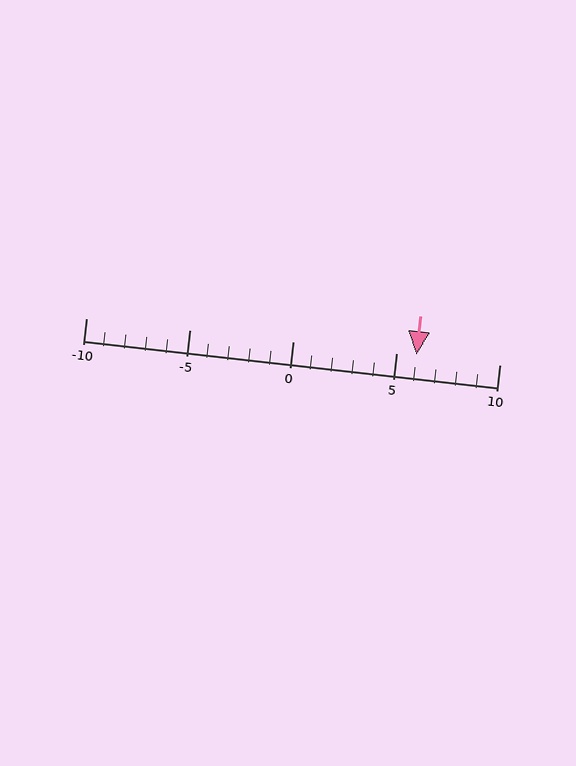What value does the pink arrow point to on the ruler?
The pink arrow points to approximately 6.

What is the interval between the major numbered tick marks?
The major tick marks are spaced 5 units apart.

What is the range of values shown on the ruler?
The ruler shows values from -10 to 10.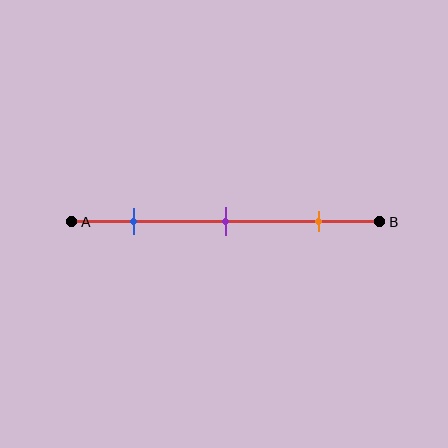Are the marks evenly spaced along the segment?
Yes, the marks are approximately evenly spaced.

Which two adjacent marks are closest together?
The blue and purple marks are the closest adjacent pair.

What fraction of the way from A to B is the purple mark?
The purple mark is approximately 50% (0.5) of the way from A to B.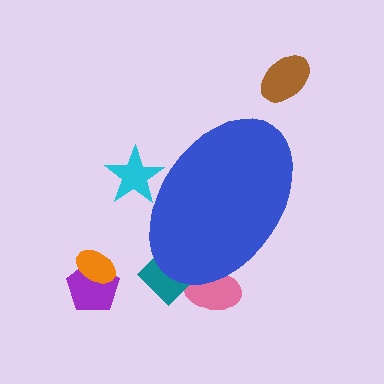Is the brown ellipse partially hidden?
No, the brown ellipse is fully visible.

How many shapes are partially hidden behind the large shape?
3 shapes are partially hidden.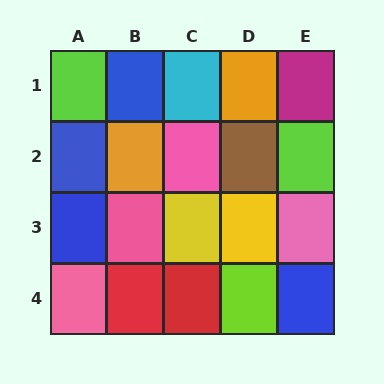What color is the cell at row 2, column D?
Brown.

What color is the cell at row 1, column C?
Cyan.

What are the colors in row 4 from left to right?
Pink, red, red, lime, blue.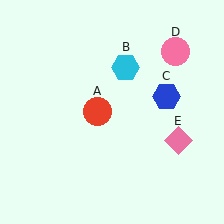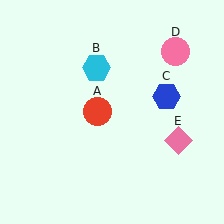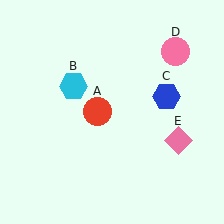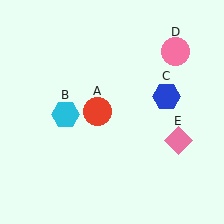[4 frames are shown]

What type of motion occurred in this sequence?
The cyan hexagon (object B) rotated counterclockwise around the center of the scene.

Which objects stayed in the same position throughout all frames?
Red circle (object A) and blue hexagon (object C) and pink circle (object D) and pink diamond (object E) remained stationary.